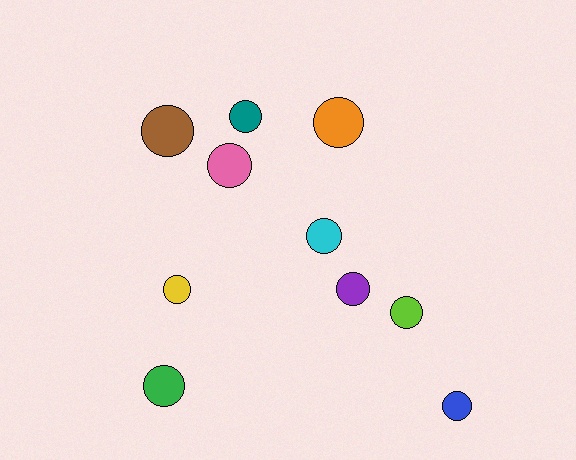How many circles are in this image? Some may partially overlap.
There are 10 circles.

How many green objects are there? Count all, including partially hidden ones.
There is 1 green object.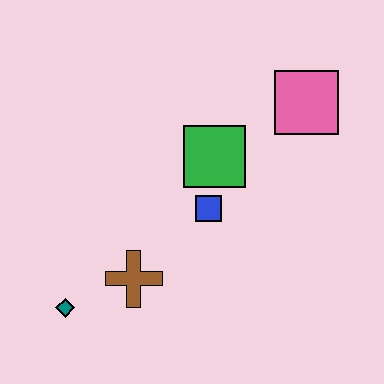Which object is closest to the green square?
The blue square is closest to the green square.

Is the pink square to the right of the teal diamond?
Yes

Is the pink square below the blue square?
No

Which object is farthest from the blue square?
The teal diamond is farthest from the blue square.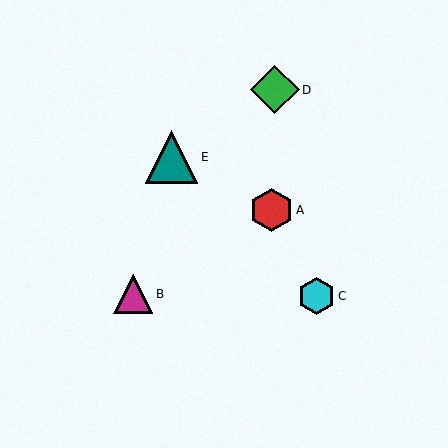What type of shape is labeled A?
Shape A is a red hexagon.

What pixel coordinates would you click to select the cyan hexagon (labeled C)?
Click at (316, 296) to select the cyan hexagon C.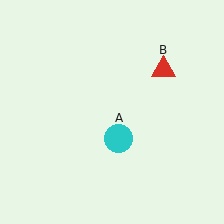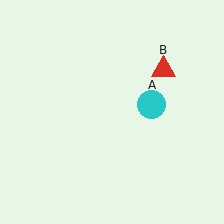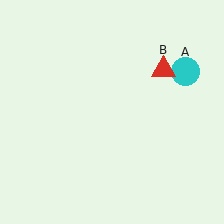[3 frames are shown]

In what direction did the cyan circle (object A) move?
The cyan circle (object A) moved up and to the right.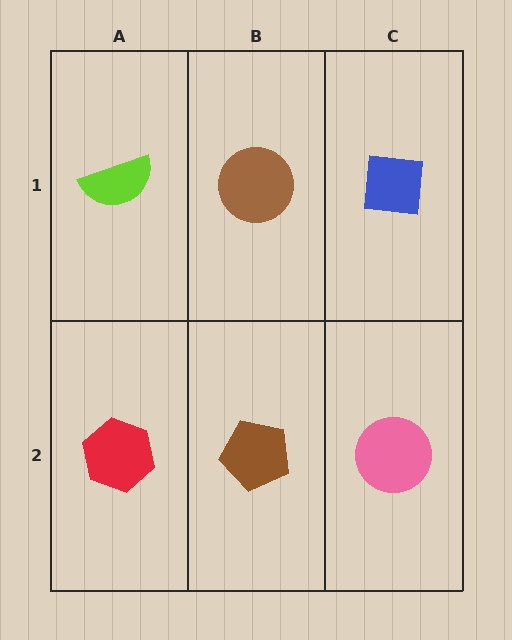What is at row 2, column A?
A red hexagon.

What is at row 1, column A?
A lime semicircle.